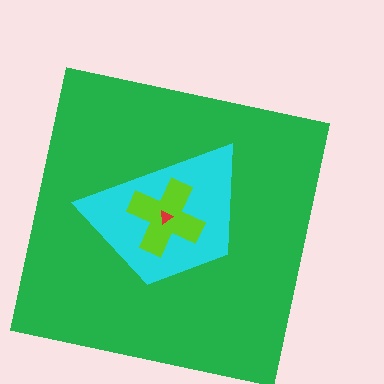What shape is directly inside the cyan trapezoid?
The lime cross.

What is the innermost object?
The red triangle.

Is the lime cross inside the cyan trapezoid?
Yes.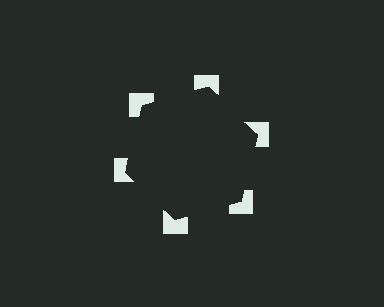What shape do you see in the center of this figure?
An illusory hexagon — its edges are inferred from the aligned wedge cuts in the notched squares, not physically drawn.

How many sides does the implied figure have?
6 sides.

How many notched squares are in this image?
There are 6 — one at each vertex of the illusory hexagon.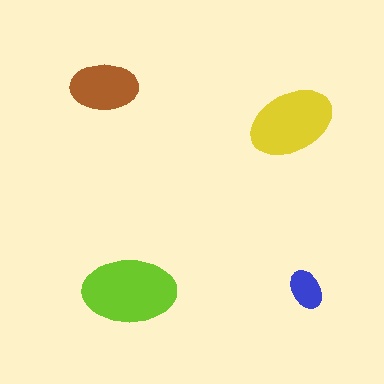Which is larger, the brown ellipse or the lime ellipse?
The lime one.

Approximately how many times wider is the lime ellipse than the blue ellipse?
About 2.5 times wider.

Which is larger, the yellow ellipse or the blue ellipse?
The yellow one.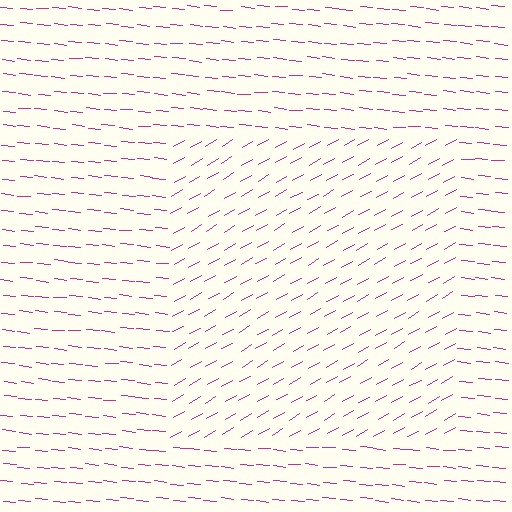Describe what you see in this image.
The image is filled with small magenta line segments. A rectangle region in the image has lines oriented differently from the surrounding lines, creating a visible texture boundary.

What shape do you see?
I see a rectangle.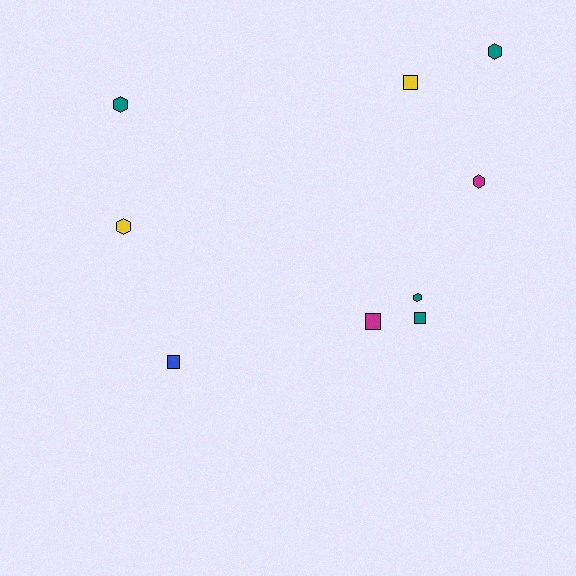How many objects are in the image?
There are 9 objects.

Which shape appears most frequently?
Hexagon, with 5 objects.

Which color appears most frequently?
Teal, with 4 objects.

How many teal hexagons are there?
There are 3 teal hexagons.